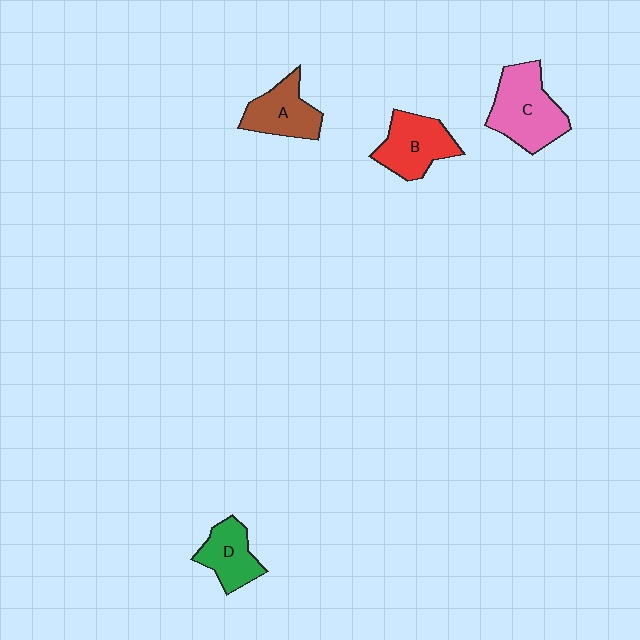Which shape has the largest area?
Shape C (pink).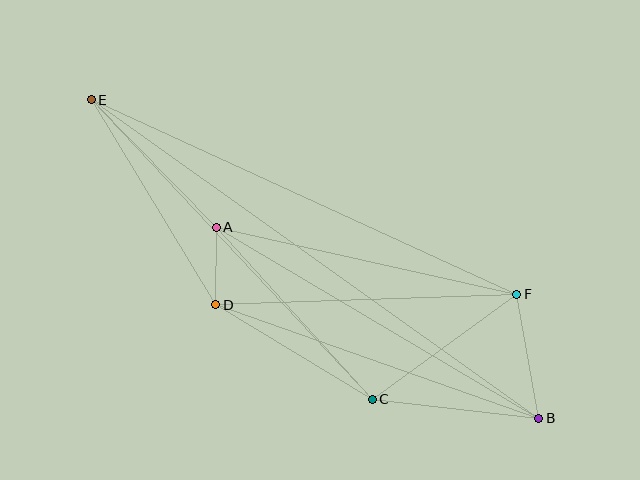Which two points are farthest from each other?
Points B and E are farthest from each other.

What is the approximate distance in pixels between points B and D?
The distance between B and D is approximately 343 pixels.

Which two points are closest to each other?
Points A and D are closest to each other.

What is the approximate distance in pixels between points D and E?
The distance between D and E is approximately 240 pixels.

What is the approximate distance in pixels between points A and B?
The distance between A and B is approximately 375 pixels.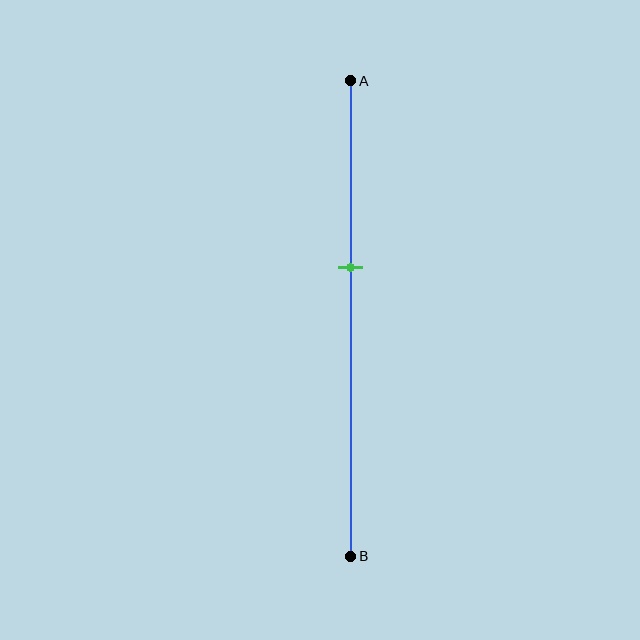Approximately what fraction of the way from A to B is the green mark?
The green mark is approximately 40% of the way from A to B.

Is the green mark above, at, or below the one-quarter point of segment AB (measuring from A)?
The green mark is below the one-quarter point of segment AB.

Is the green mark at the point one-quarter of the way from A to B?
No, the mark is at about 40% from A, not at the 25% one-quarter point.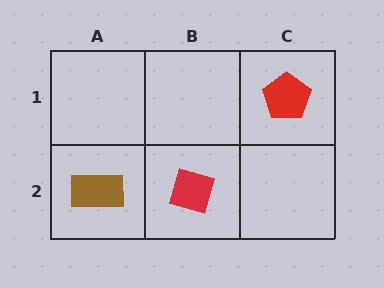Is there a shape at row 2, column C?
No, that cell is empty.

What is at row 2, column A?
A brown rectangle.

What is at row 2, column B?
A red diamond.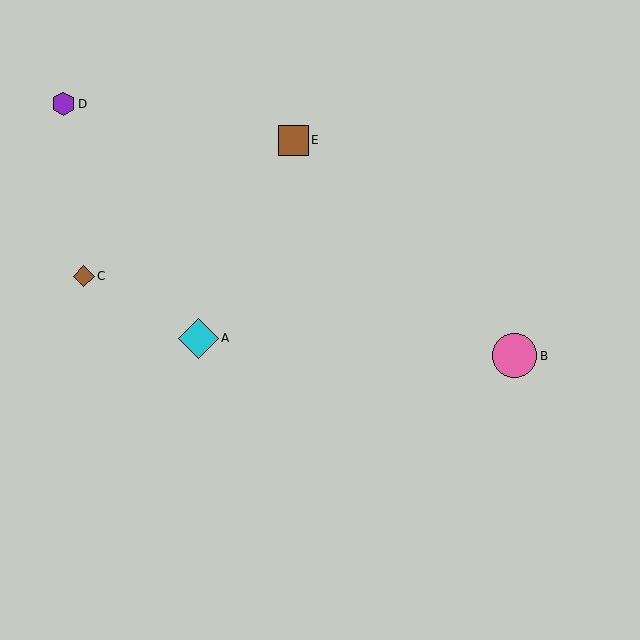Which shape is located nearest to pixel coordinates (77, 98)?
The purple hexagon (labeled D) at (64, 104) is nearest to that location.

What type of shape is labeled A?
Shape A is a cyan diamond.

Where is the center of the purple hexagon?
The center of the purple hexagon is at (64, 104).